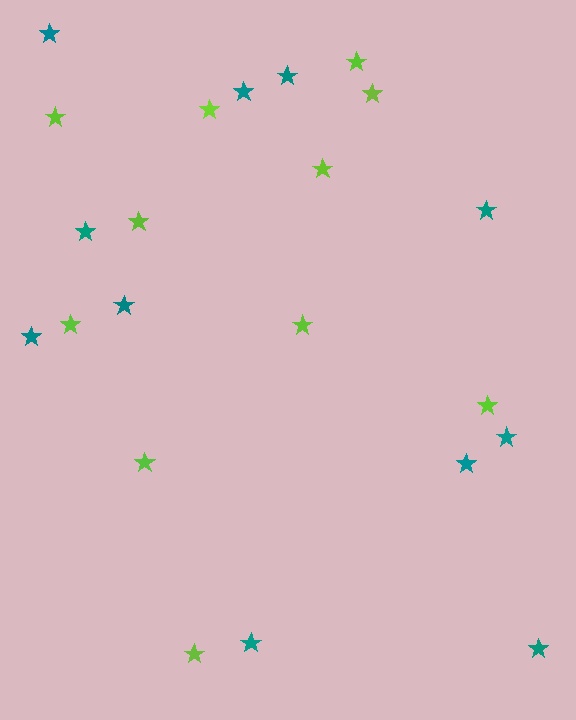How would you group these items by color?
There are 2 groups: one group of teal stars (11) and one group of lime stars (11).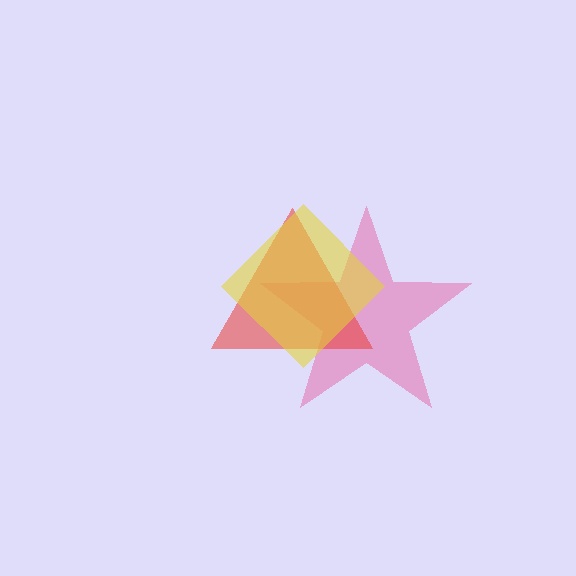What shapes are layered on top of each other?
The layered shapes are: a pink star, a red triangle, a yellow diamond.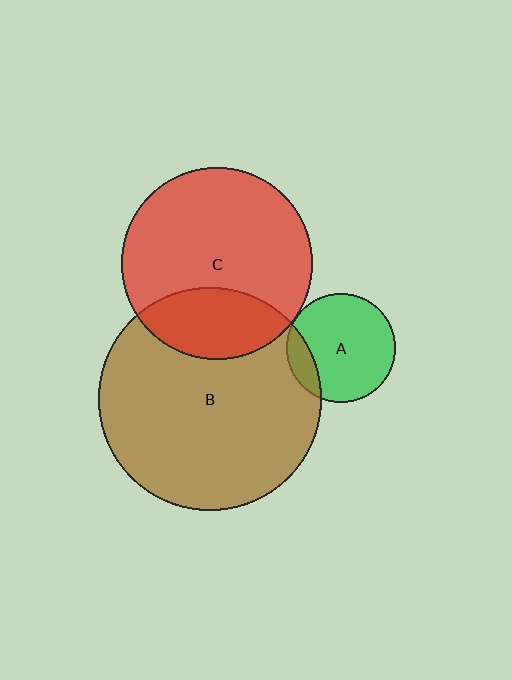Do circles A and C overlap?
Yes.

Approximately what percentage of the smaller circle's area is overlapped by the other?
Approximately 5%.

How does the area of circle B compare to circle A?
Approximately 4.2 times.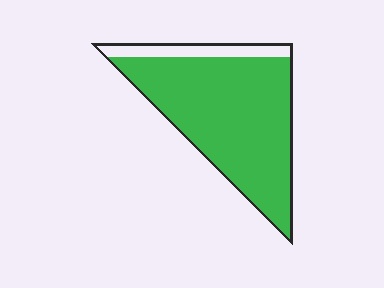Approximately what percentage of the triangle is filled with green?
Approximately 85%.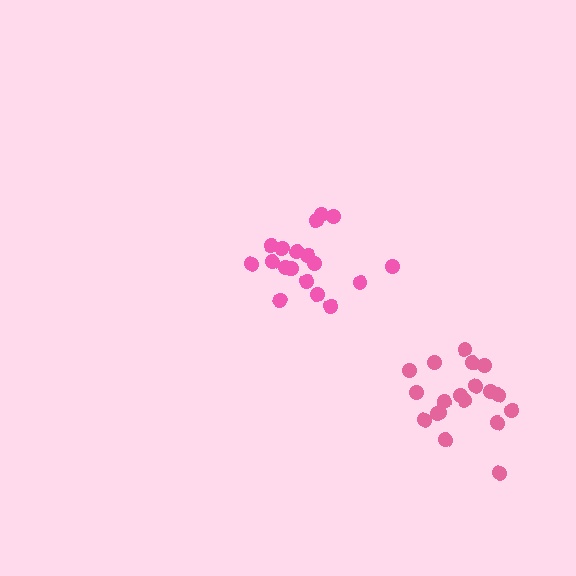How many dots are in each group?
Group 1: 18 dots, Group 2: 19 dots (37 total).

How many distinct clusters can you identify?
There are 2 distinct clusters.